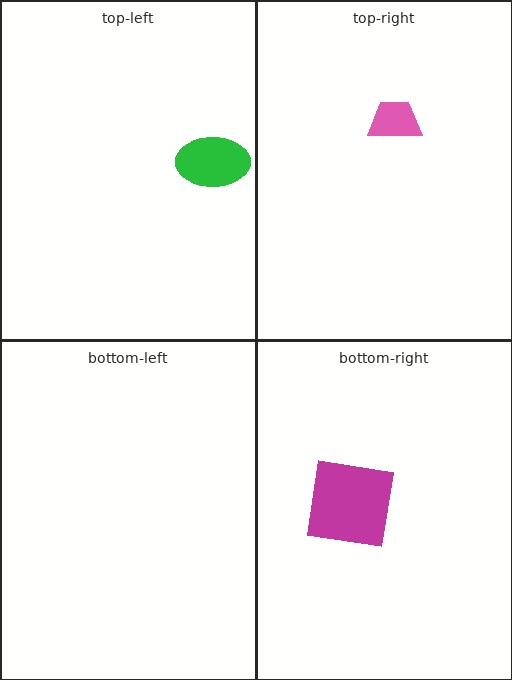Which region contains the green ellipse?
The top-left region.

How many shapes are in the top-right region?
1.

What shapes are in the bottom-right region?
The magenta square.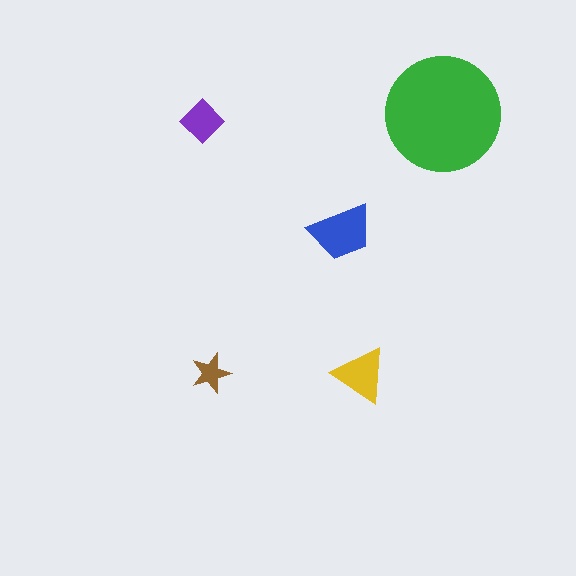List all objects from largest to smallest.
The green circle, the blue trapezoid, the yellow triangle, the purple diamond, the brown star.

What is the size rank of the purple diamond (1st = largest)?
4th.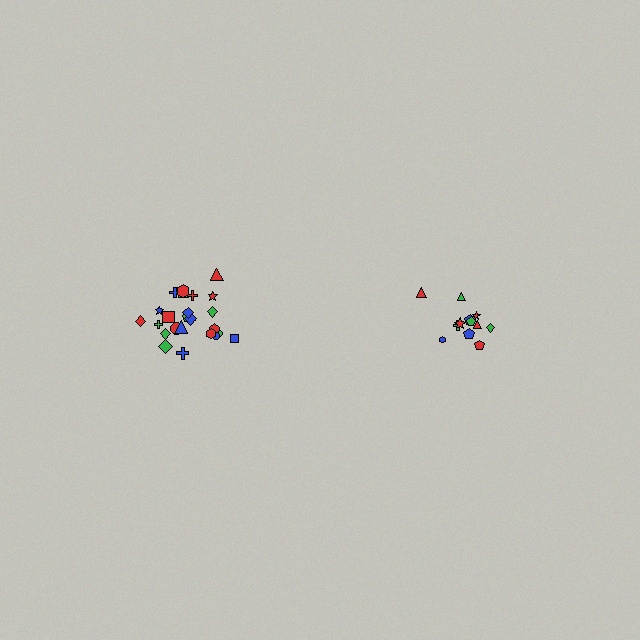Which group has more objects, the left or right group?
The left group.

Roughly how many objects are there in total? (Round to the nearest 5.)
Roughly 35 objects in total.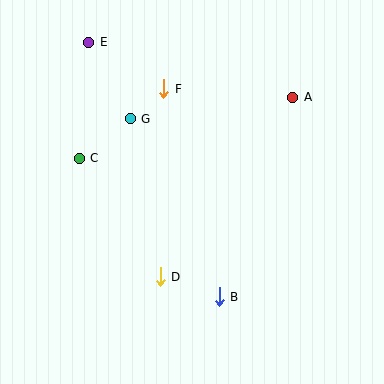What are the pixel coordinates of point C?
Point C is at (79, 158).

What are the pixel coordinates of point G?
Point G is at (130, 119).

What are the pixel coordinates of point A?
Point A is at (293, 97).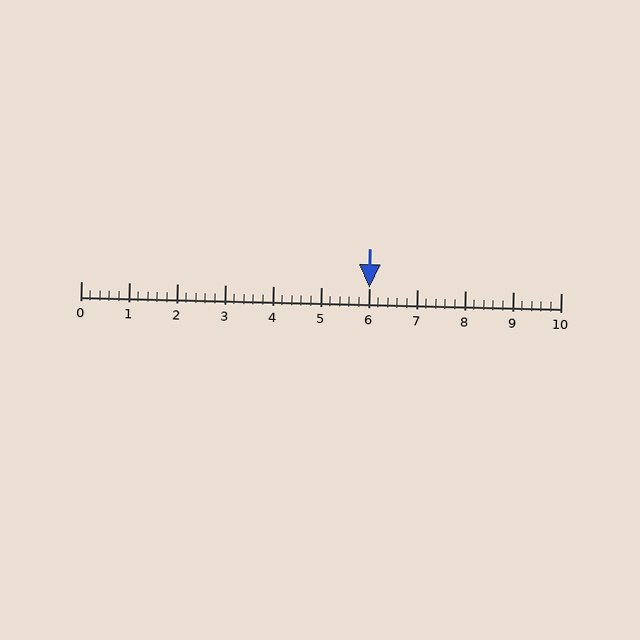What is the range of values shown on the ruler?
The ruler shows values from 0 to 10.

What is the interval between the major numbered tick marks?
The major tick marks are spaced 1 units apart.